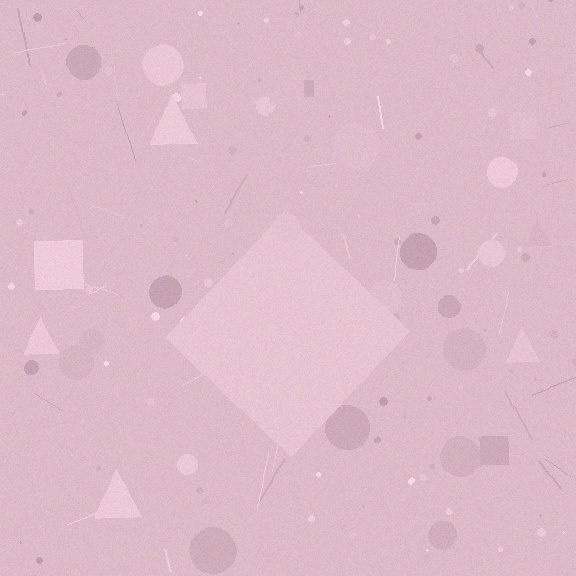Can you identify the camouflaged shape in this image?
The camouflaged shape is a diamond.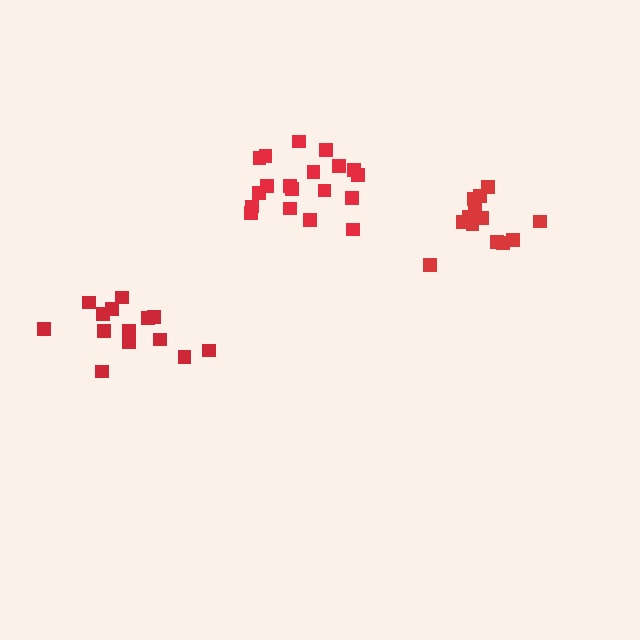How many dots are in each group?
Group 1: 13 dots, Group 2: 19 dots, Group 3: 14 dots (46 total).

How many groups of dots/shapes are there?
There are 3 groups.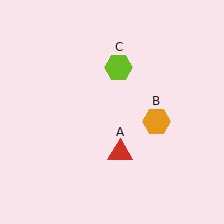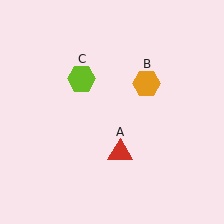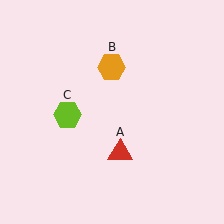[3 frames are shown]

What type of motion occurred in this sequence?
The orange hexagon (object B), lime hexagon (object C) rotated counterclockwise around the center of the scene.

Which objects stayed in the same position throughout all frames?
Red triangle (object A) remained stationary.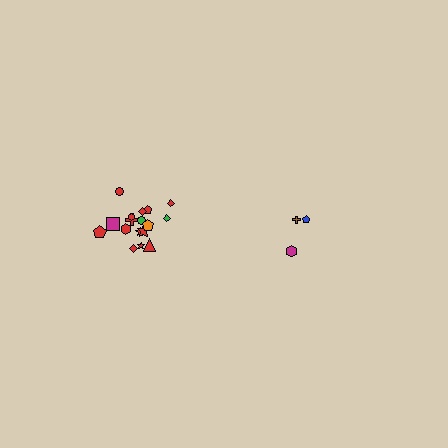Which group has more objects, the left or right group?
The left group.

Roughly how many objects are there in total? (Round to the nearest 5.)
Roughly 20 objects in total.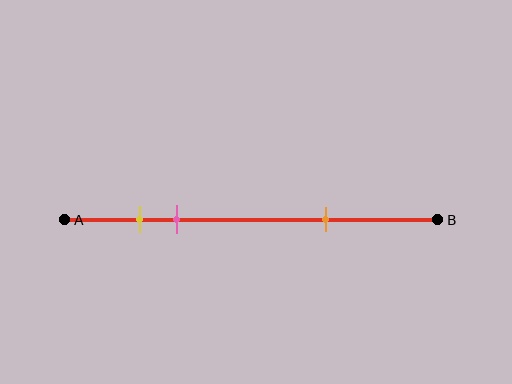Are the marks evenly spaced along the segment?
No, the marks are not evenly spaced.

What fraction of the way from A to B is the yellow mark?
The yellow mark is approximately 20% (0.2) of the way from A to B.